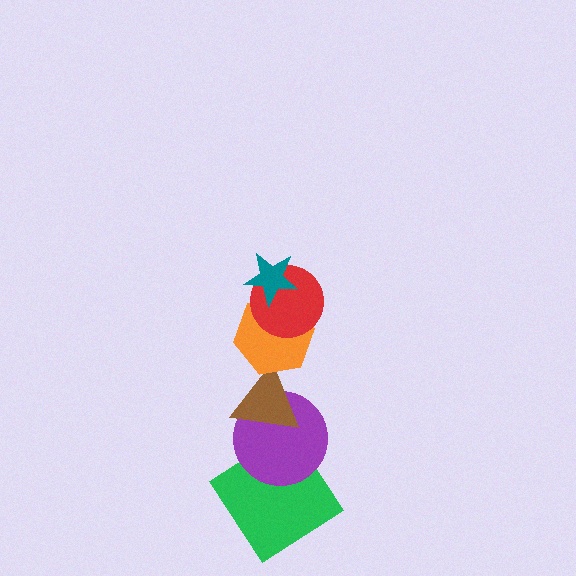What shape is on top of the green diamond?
The purple circle is on top of the green diamond.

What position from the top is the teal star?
The teal star is 1st from the top.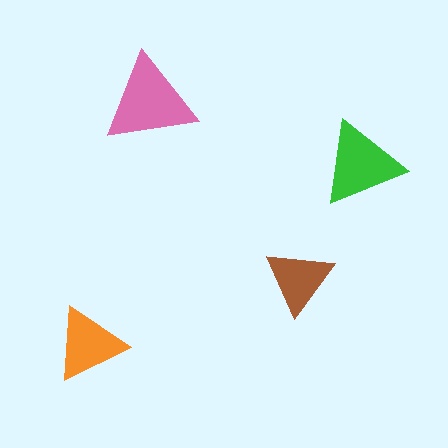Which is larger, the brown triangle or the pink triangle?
The pink one.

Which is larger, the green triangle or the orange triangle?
The green one.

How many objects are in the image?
There are 4 objects in the image.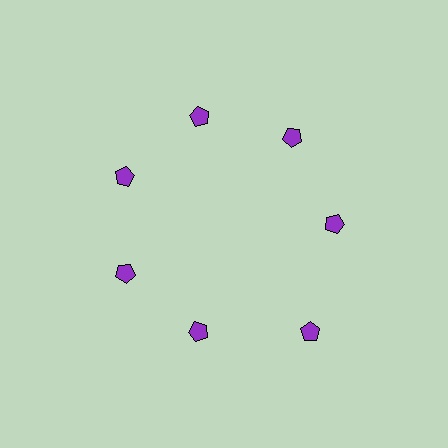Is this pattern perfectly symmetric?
No. The 7 purple pentagons are arranged in a ring, but one element near the 5 o'clock position is pushed outward from the center, breaking the 7-fold rotational symmetry.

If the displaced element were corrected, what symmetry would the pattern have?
It would have 7-fold rotational symmetry — the pattern would map onto itself every 51 degrees.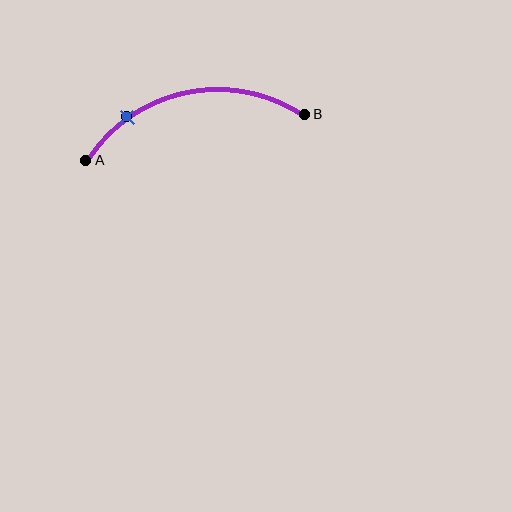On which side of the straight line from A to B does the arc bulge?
The arc bulges above the straight line connecting A and B.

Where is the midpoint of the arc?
The arc midpoint is the point on the curve farthest from the straight line joining A and B. It sits above that line.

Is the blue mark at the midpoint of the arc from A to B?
No. The blue mark lies on the arc but is closer to endpoint A. The arc midpoint would be at the point on the curve equidistant along the arc from both A and B.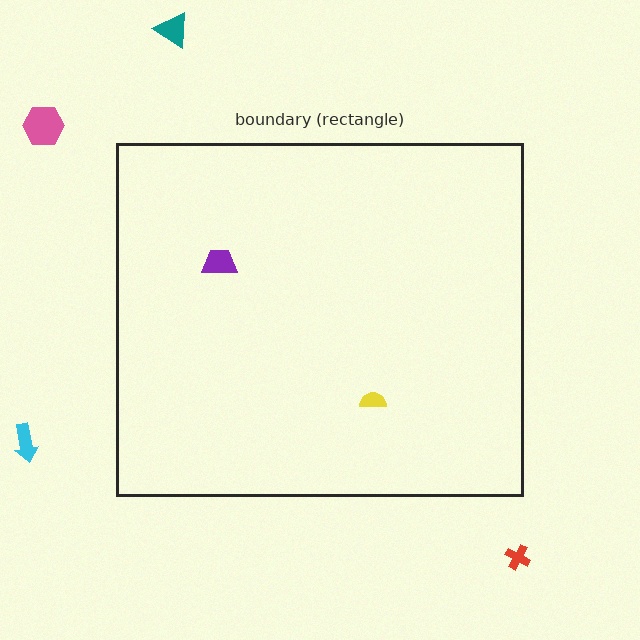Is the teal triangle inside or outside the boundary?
Outside.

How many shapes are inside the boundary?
2 inside, 4 outside.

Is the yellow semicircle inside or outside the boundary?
Inside.